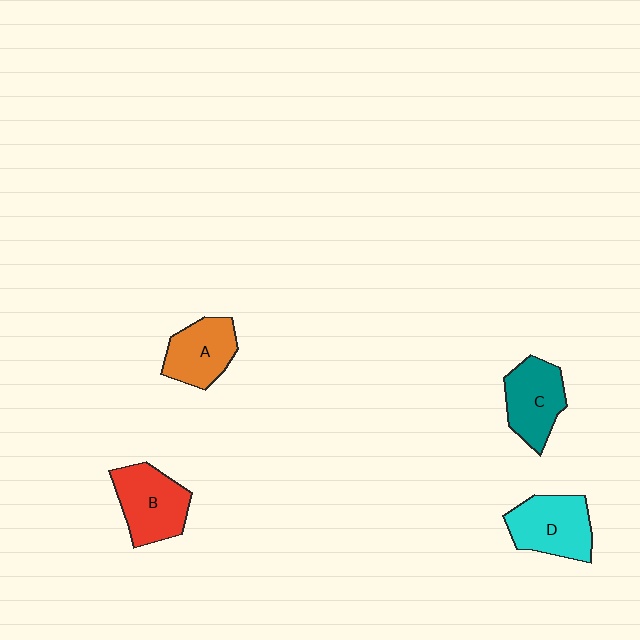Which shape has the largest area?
Shape B (red).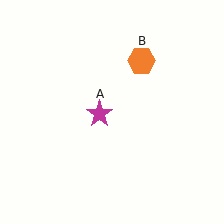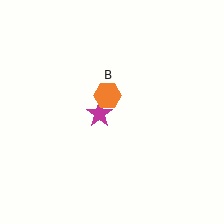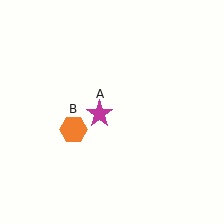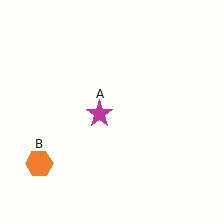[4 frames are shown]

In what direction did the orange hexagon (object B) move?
The orange hexagon (object B) moved down and to the left.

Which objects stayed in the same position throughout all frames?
Magenta star (object A) remained stationary.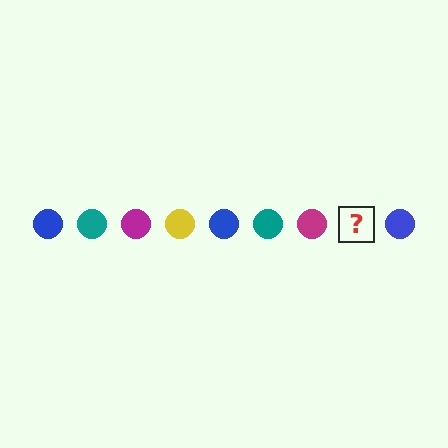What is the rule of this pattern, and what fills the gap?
The rule is that the pattern cycles through blue, teal, magenta, yellow circles. The gap should be filled with a yellow circle.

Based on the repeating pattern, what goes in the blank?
The blank should be a yellow circle.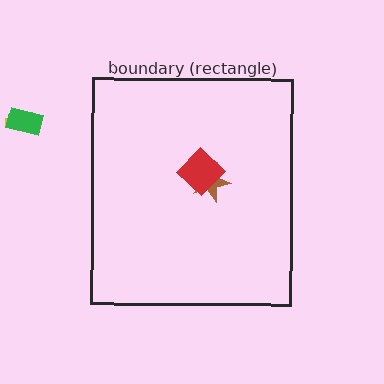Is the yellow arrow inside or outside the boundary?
Outside.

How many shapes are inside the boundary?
2 inside, 2 outside.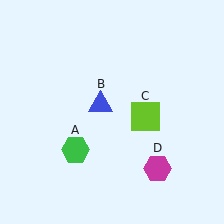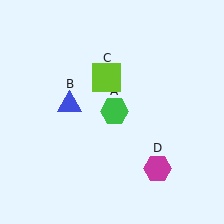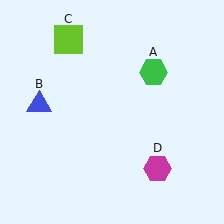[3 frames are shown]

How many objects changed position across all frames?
3 objects changed position: green hexagon (object A), blue triangle (object B), lime square (object C).